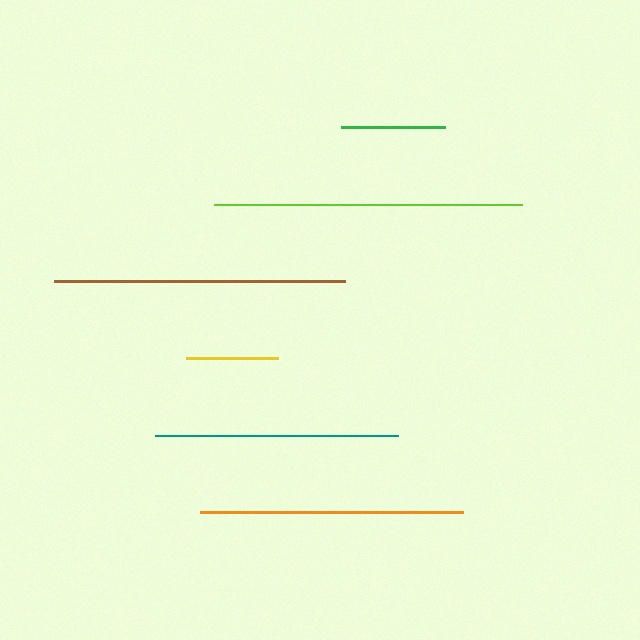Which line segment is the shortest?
The yellow line is the shortest at approximately 92 pixels.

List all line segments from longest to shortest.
From longest to shortest: lime, brown, orange, teal, green, yellow.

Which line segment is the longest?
The lime line is the longest at approximately 308 pixels.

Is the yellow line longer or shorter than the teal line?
The teal line is longer than the yellow line.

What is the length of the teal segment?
The teal segment is approximately 243 pixels long.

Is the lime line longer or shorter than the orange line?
The lime line is longer than the orange line.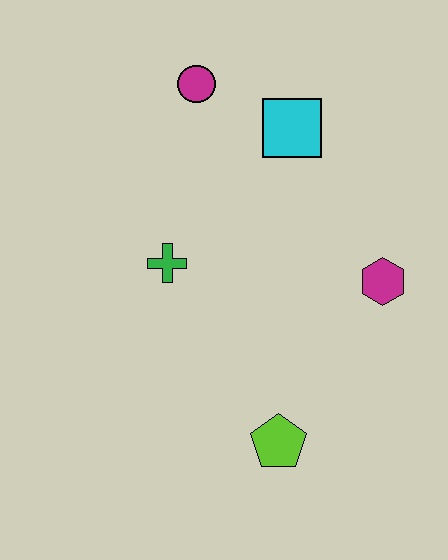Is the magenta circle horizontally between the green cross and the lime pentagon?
Yes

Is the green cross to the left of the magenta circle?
Yes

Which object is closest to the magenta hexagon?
The cyan square is closest to the magenta hexagon.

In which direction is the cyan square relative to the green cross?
The cyan square is above the green cross.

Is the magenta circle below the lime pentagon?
No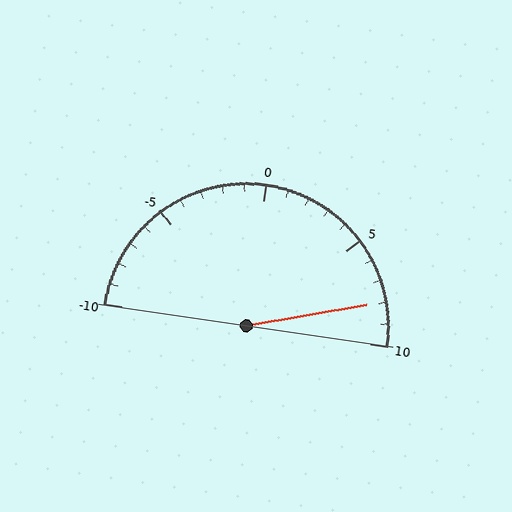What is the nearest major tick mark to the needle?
The nearest major tick mark is 10.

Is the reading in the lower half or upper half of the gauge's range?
The reading is in the upper half of the range (-10 to 10).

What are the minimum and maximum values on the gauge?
The gauge ranges from -10 to 10.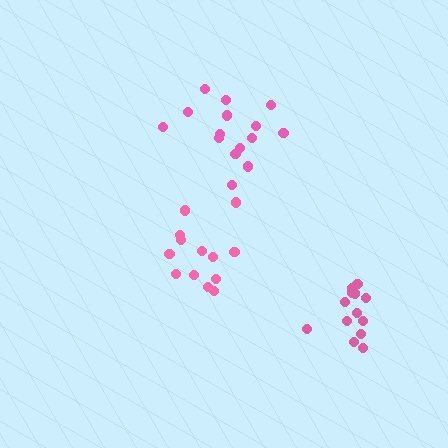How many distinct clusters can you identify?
There are 3 distinct clusters.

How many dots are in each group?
Group 1: 13 dots, Group 2: 13 dots, Group 3: 15 dots (41 total).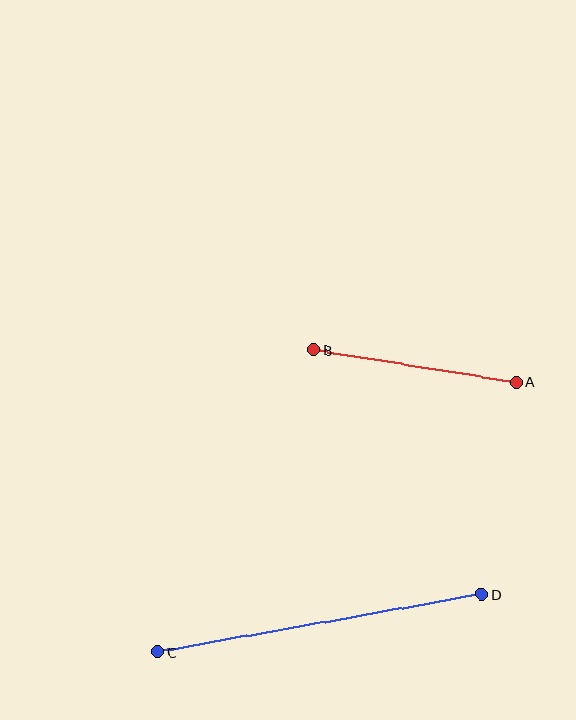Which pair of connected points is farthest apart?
Points C and D are farthest apart.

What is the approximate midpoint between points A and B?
The midpoint is at approximately (415, 366) pixels.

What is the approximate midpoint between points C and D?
The midpoint is at approximately (320, 623) pixels.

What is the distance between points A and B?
The distance is approximately 205 pixels.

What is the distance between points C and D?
The distance is approximately 329 pixels.